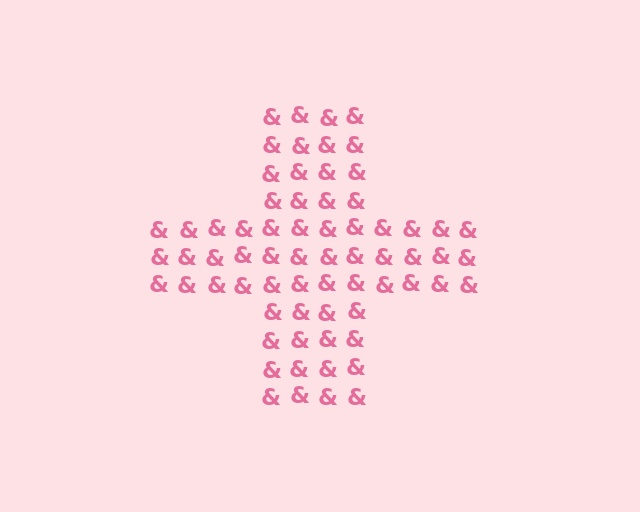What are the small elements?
The small elements are ampersands.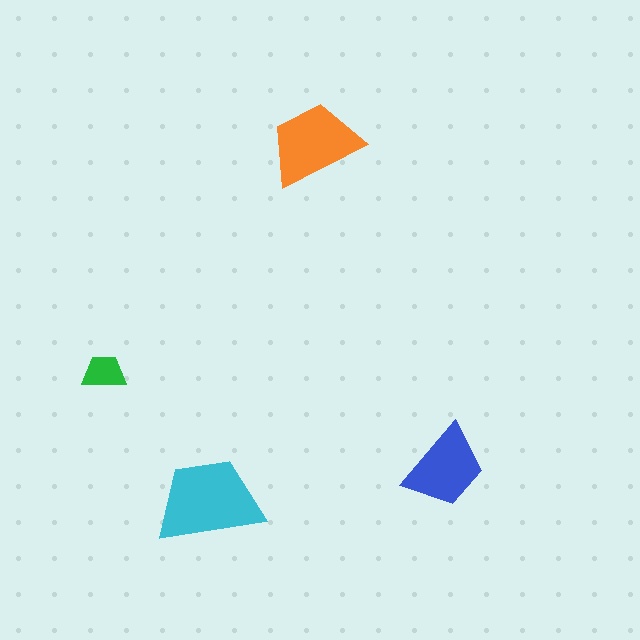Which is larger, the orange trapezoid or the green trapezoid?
The orange one.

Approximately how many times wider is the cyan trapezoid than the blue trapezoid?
About 1.5 times wider.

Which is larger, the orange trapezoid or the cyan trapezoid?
The cyan one.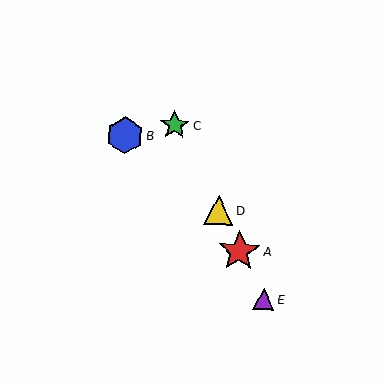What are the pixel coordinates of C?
Object C is at (175, 125).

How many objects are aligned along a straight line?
4 objects (A, C, D, E) are aligned along a straight line.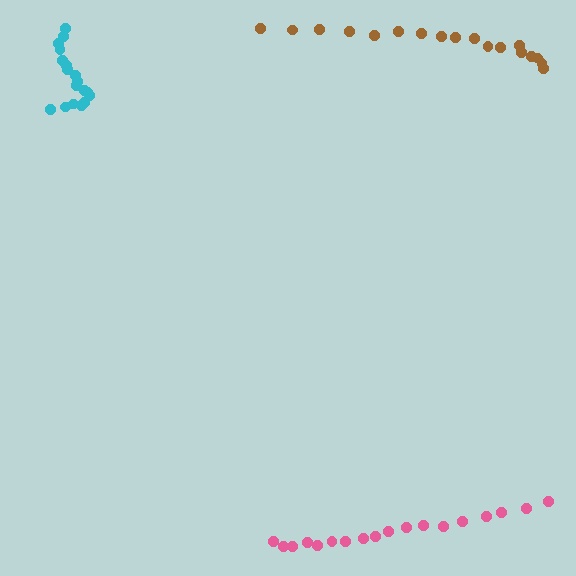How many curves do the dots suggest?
There are 3 distinct paths.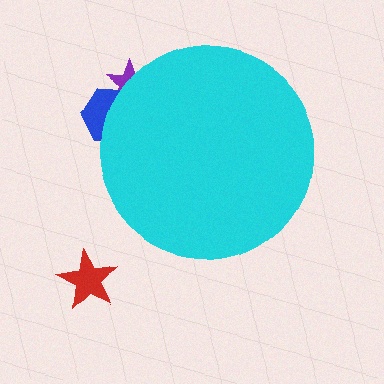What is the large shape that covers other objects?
A cyan circle.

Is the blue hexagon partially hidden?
Yes, the blue hexagon is partially hidden behind the cyan circle.